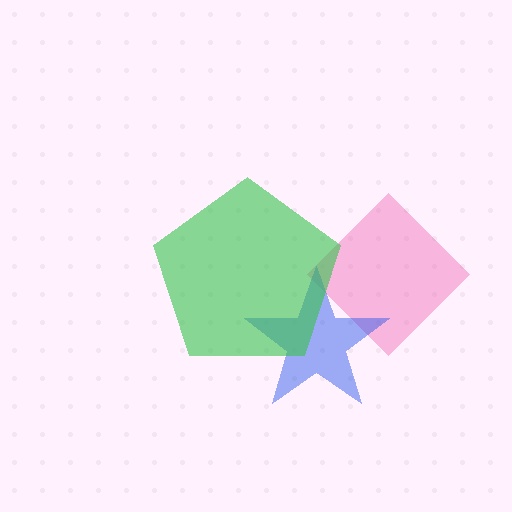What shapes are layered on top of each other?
The layered shapes are: a pink diamond, a blue star, a green pentagon.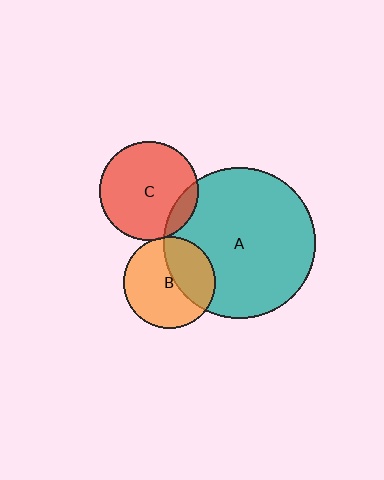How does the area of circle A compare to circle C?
Approximately 2.4 times.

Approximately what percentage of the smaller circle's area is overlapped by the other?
Approximately 5%.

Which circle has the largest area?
Circle A (teal).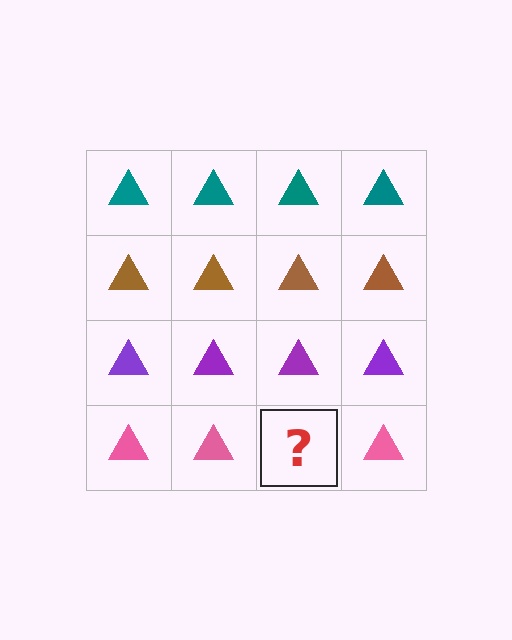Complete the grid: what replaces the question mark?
The question mark should be replaced with a pink triangle.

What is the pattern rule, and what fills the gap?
The rule is that each row has a consistent color. The gap should be filled with a pink triangle.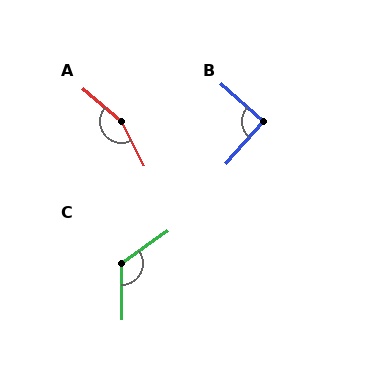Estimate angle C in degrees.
Approximately 124 degrees.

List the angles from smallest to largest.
B (90°), C (124°), A (157°).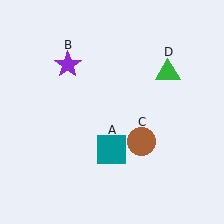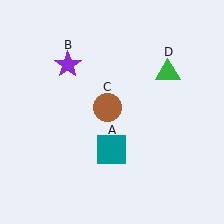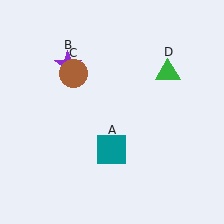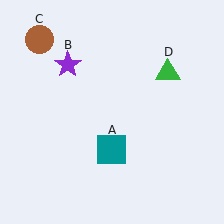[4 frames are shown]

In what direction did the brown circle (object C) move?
The brown circle (object C) moved up and to the left.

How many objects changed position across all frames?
1 object changed position: brown circle (object C).